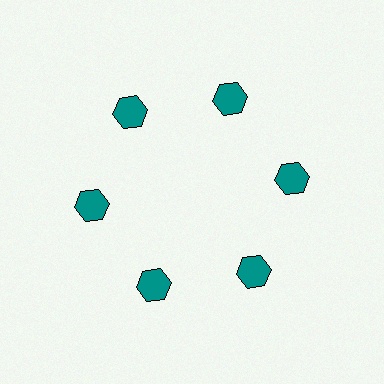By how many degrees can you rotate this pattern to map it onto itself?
The pattern maps onto itself every 60 degrees of rotation.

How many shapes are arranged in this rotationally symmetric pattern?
There are 6 shapes, arranged in 6 groups of 1.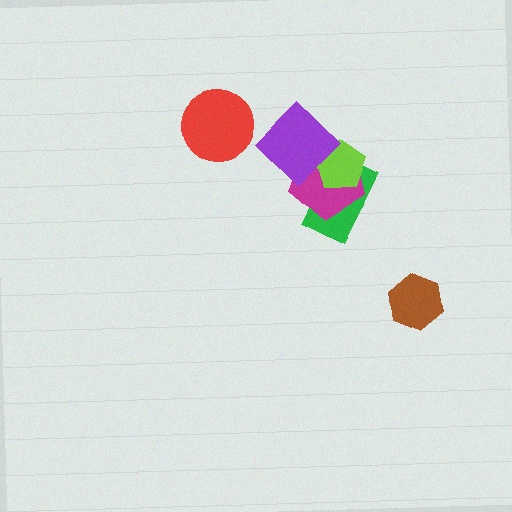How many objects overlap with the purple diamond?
3 objects overlap with the purple diamond.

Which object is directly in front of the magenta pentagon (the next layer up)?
The lime pentagon is directly in front of the magenta pentagon.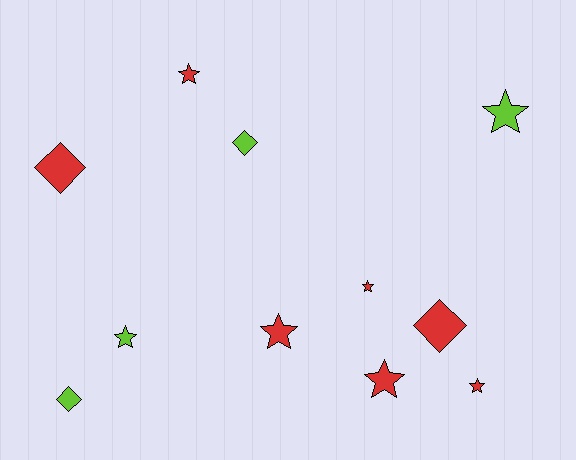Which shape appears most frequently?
Star, with 7 objects.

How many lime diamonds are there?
There are 2 lime diamonds.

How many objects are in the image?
There are 11 objects.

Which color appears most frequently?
Red, with 7 objects.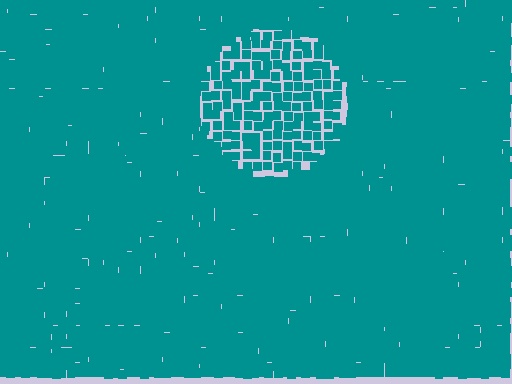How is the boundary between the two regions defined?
The boundary is defined by a change in element density (approximately 1.9x ratio). All elements are the same color, size, and shape.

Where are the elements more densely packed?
The elements are more densely packed outside the circle boundary.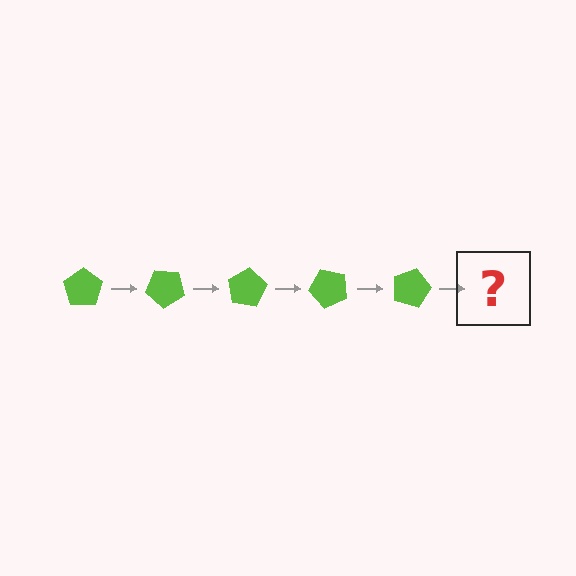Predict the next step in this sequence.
The next step is a lime pentagon rotated 200 degrees.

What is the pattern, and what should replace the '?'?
The pattern is that the pentagon rotates 40 degrees each step. The '?' should be a lime pentagon rotated 200 degrees.